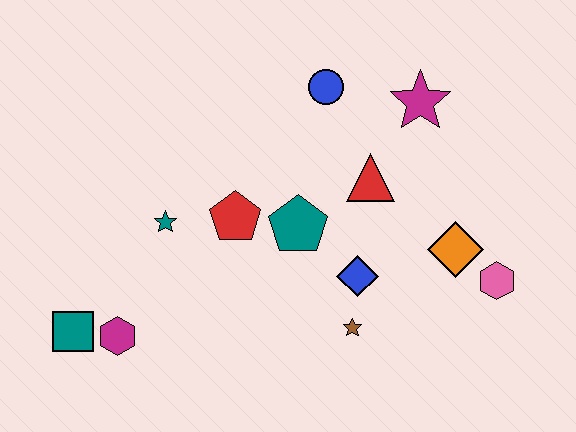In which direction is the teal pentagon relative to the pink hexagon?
The teal pentagon is to the left of the pink hexagon.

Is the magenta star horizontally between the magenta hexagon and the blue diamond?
No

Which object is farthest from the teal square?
The pink hexagon is farthest from the teal square.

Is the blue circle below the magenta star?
No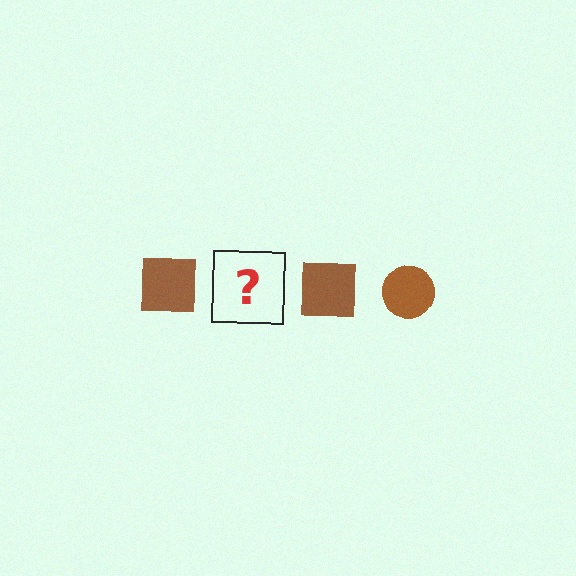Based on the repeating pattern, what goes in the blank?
The blank should be a brown circle.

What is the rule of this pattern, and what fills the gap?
The rule is that the pattern cycles through square, circle shapes in brown. The gap should be filled with a brown circle.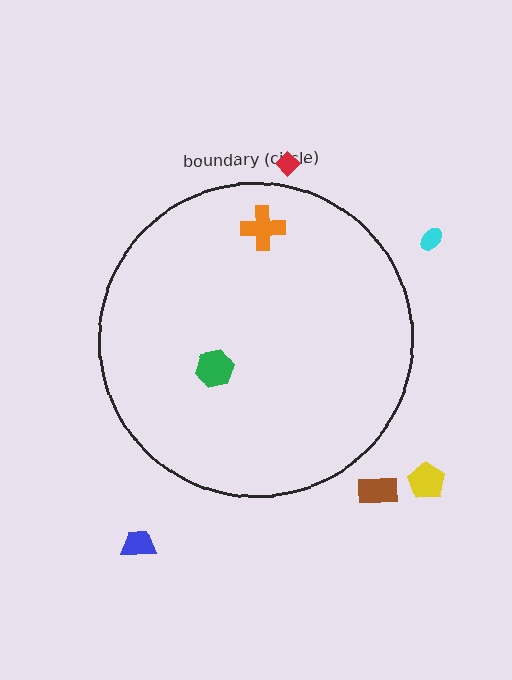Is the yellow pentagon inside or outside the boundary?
Outside.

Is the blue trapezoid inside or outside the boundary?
Outside.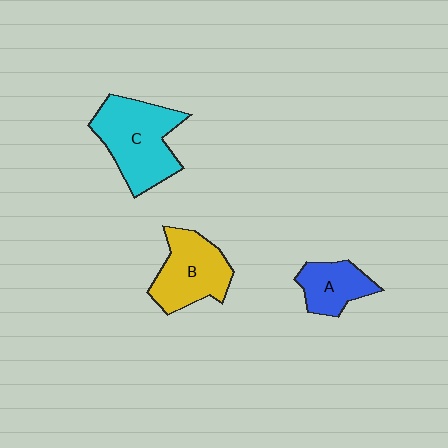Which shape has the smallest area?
Shape A (blue).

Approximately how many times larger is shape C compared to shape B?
Approximately 1.3 times.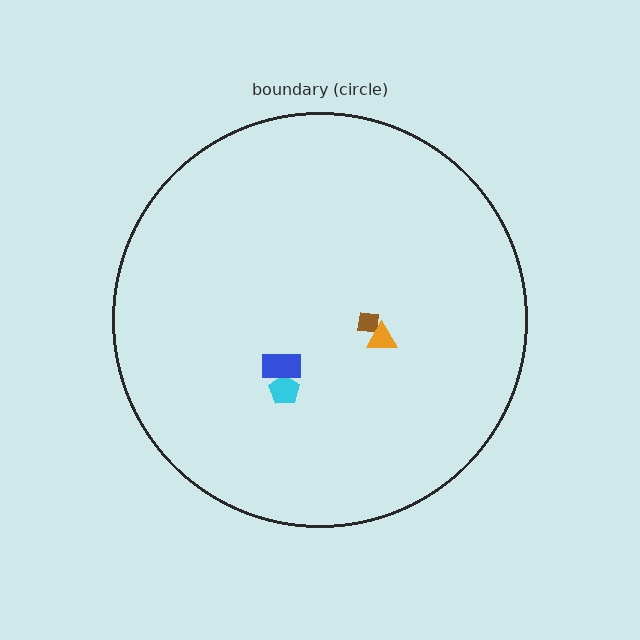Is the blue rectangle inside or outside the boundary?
Inside.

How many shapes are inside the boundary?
4 inside, 0 outside.